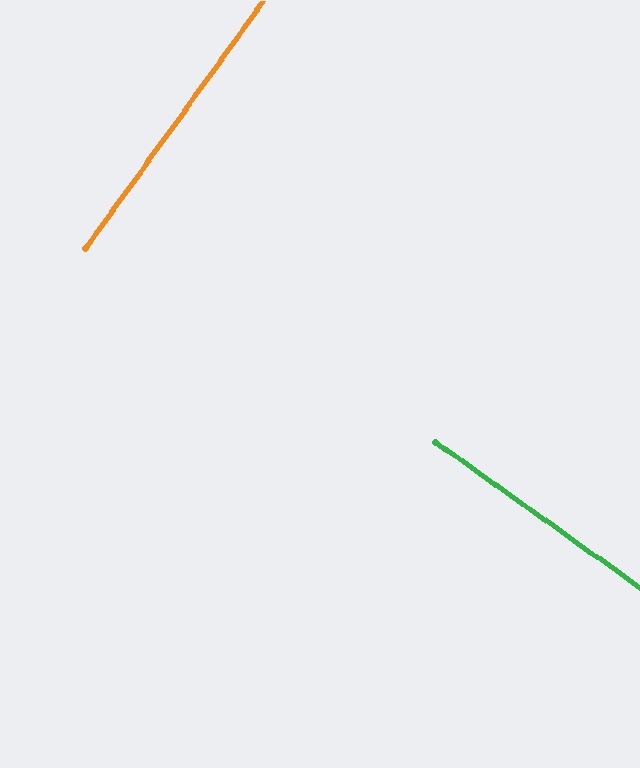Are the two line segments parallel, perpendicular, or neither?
Perpendicular — they meet at approximately 90°.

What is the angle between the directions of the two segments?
Approximately 90 degrees.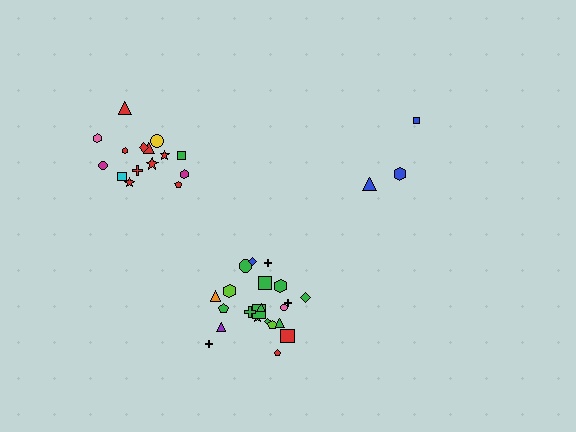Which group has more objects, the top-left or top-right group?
The top-left group.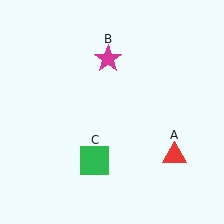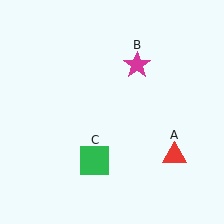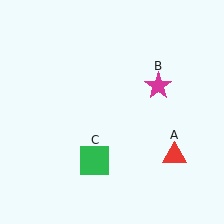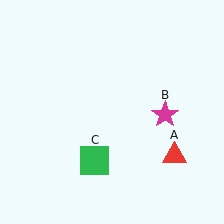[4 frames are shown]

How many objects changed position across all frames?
1 object changed position: magenta star (object B).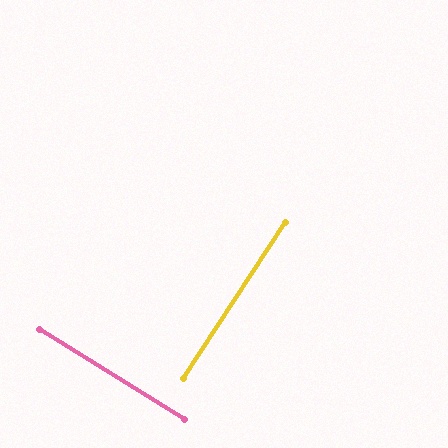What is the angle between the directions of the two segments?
Approximately 89 degrees.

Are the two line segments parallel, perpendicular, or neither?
Perpendicular — they meet at approximately 89°.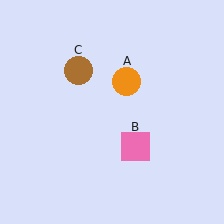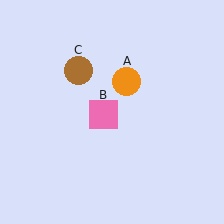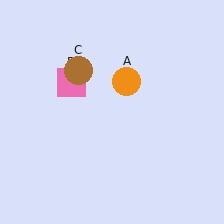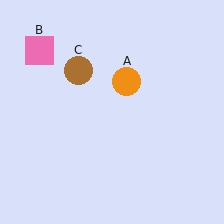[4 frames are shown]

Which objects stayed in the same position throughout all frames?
Orange circle (object A) and brown circle (object C) remained stationary.